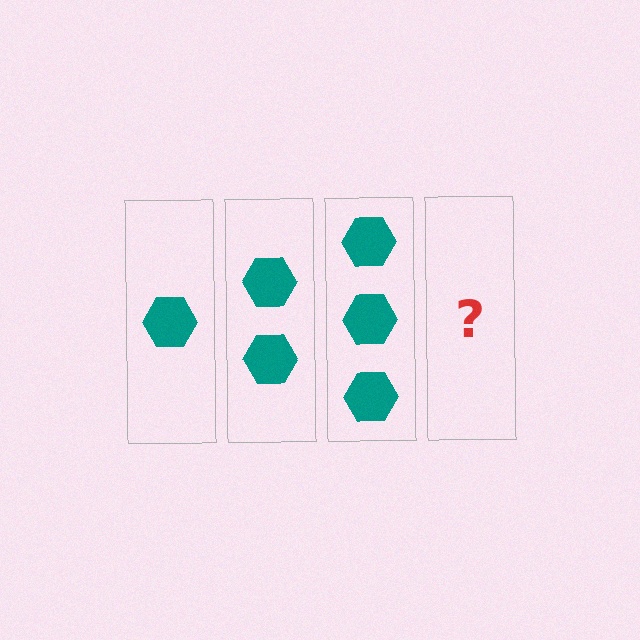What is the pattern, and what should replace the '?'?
The pattern is that each step adds one more hexagon. The '?' should be 4 hexagons.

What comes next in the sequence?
The next element should be 4 hexagons.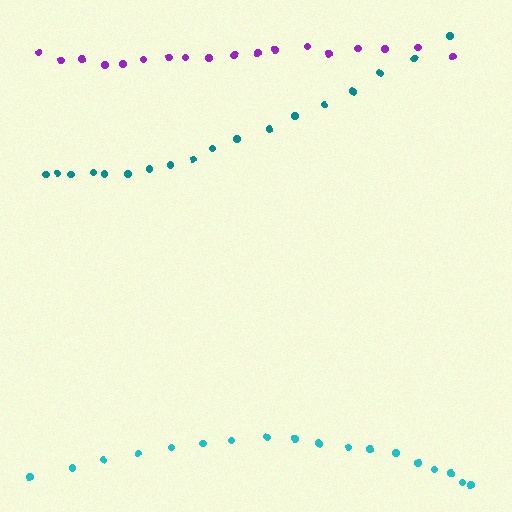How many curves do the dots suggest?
There are 3 distinct paths.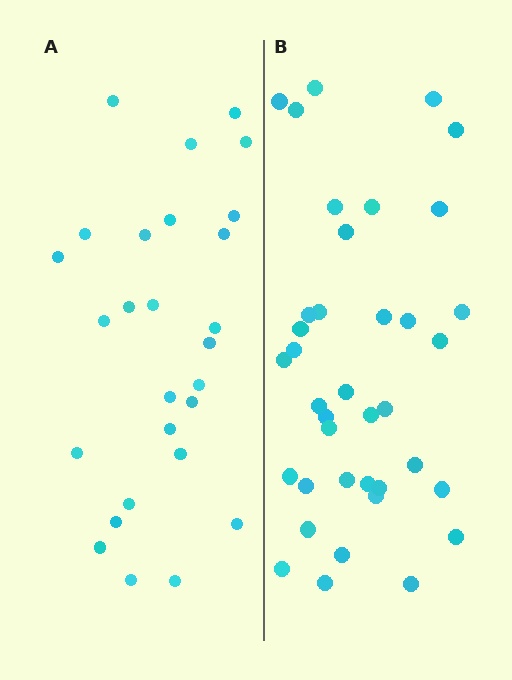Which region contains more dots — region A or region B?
Region B (the right region) has more dots.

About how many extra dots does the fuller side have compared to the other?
Region B has roughly 12 or so more dots than region A.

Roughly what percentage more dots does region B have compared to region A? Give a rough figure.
About 40% more.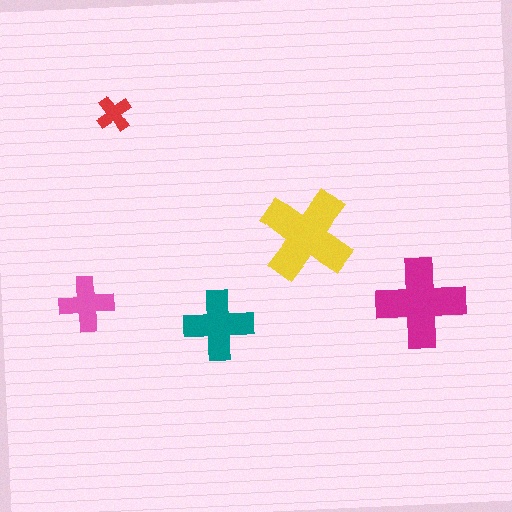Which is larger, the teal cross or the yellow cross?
The yellow one.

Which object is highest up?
The red cross is topmost.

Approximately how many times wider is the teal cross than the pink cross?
About 1.5 times wider.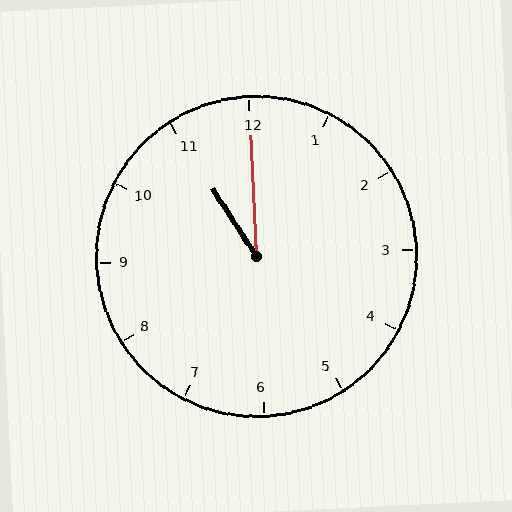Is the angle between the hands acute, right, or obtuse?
It is acute.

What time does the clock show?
11:00.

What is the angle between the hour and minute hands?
Approximately 30 degrees.